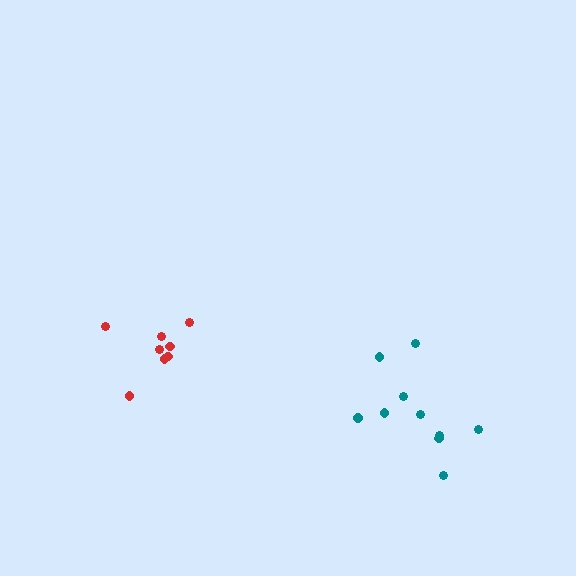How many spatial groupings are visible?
There are 2 spatial groupings.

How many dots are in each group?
Group 1: 10 dots, Group 2: 8 dots (18 total).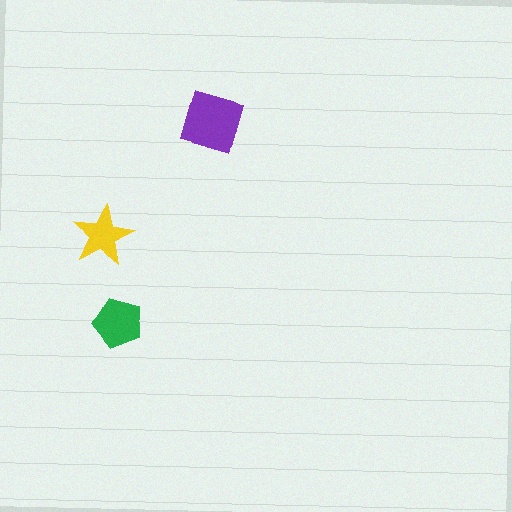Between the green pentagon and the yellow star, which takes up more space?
The green pentagon.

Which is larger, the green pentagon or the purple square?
The purple square.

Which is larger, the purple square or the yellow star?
The purple square.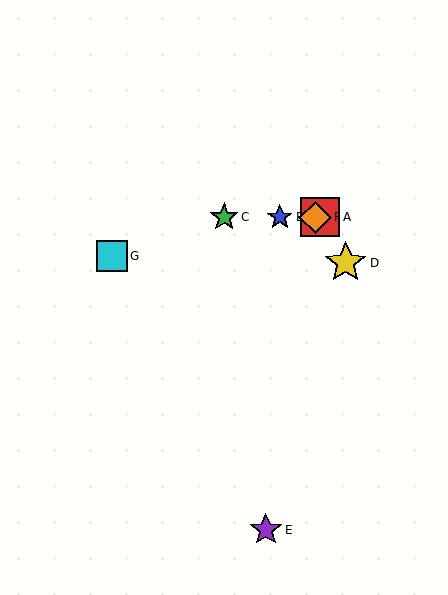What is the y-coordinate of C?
Object C is at y≈217.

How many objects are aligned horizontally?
4 objects (A, B, C, F) are aligned horizontally.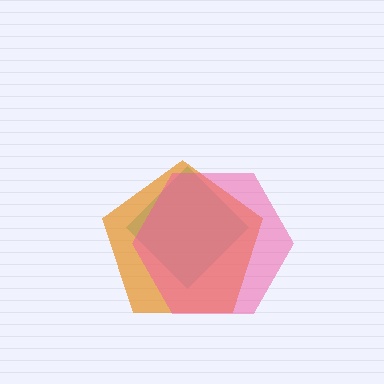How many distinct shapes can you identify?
There are 3 distinct shapes: a cyan diamond, an orange pentagon, a pink hexagon.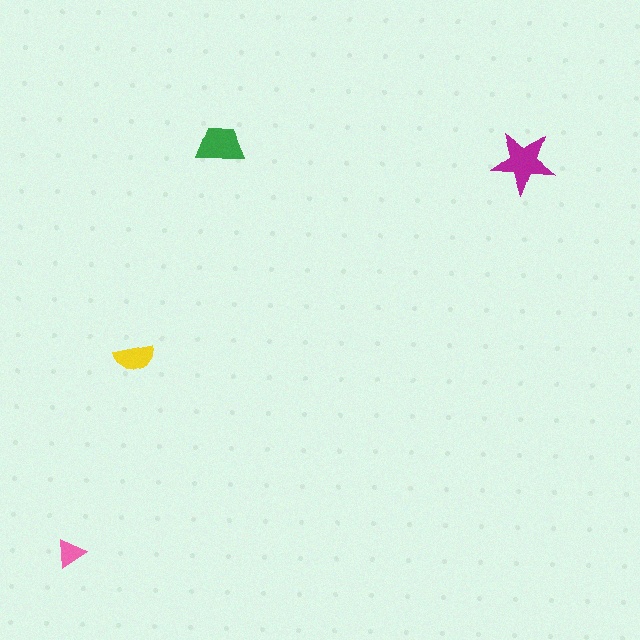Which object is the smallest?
The pink triangle.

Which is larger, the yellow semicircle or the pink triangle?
The yellow semicircle.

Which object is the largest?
The magenta star.